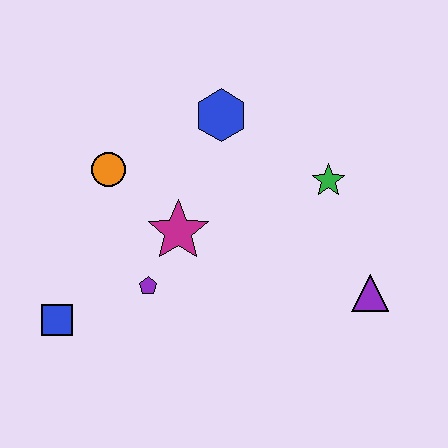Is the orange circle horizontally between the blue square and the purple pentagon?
Yes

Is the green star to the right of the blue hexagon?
Yes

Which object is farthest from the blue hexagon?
The blue square is farthest from the blue hexagon.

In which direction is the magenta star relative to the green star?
The magenta star is to the left of the green star.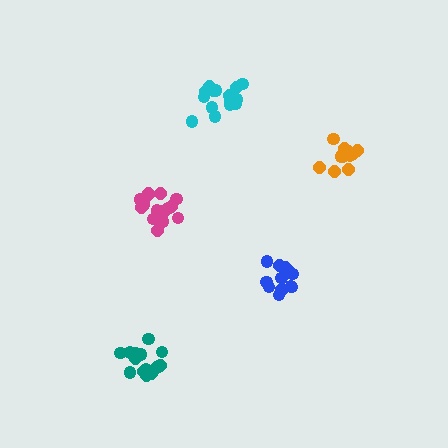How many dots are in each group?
Group 1: 16 dots, Group 2: 14 dots, Group 3: 16 dots, Group 4: 13 dots, Group 5: 18 dots (77 total).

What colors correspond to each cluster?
The clusters are colored: teal, blue, cyan, orange, magenta.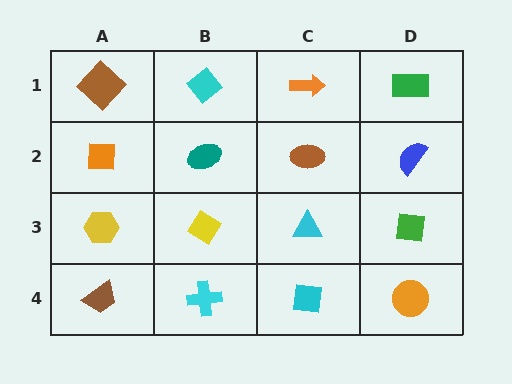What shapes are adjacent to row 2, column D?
A green rectangle (row 1, column D), a green square (row 3, column D), a brown ellipse (row 2, column C).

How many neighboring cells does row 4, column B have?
3.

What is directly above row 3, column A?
An orange square.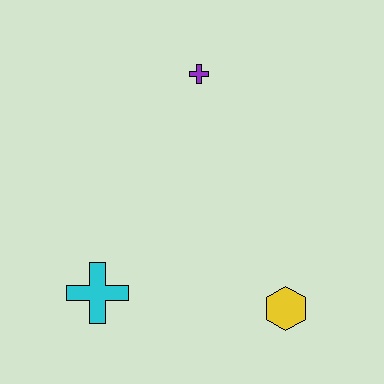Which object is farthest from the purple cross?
The yellow hexagon is farthest from the purple cross.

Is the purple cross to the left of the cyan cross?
No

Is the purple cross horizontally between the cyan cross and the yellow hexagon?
Yes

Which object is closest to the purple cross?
The cyan cross is closest to the purple cross.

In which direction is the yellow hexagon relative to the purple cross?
The yellow hexagon is below the purple cross.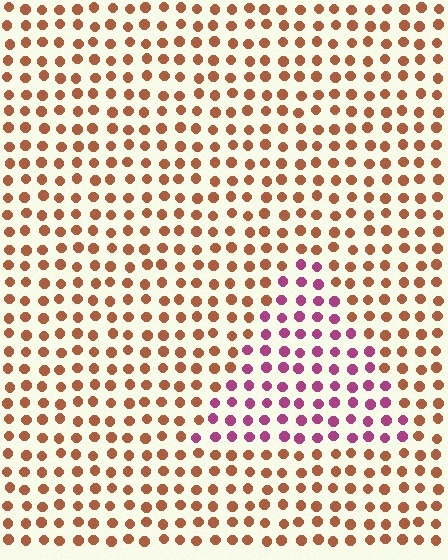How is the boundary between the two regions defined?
The boundary is defined purely by a slight shift in hue (about 56 degrees). Spacing, size, and orientation are identical on both sides.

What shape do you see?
I see a triangle.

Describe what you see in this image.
The image is filled with small brown elements in a uniform arrangement. A triangle-shaped region is visible where the elements are tinted to a slightly different hue, forming a subtle color boundary.